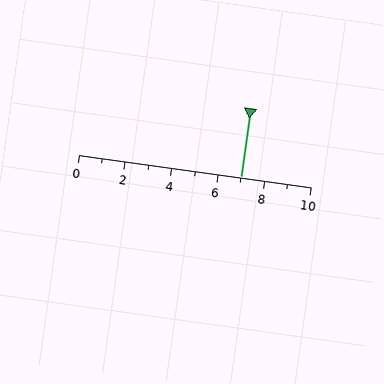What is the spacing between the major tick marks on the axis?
The major ticks are spaced 2 apart.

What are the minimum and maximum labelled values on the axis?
The axis runs from 0 to 10.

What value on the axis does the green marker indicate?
The marker indicates approximately 7.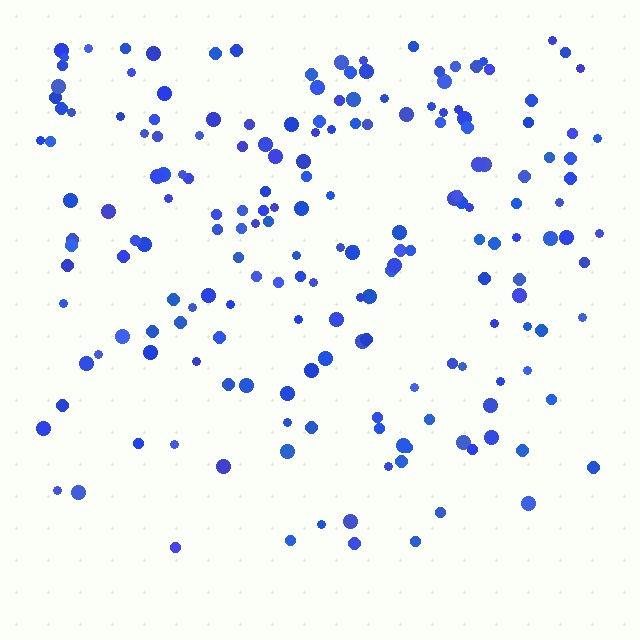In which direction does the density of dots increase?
From bottom to top, with the top side densest.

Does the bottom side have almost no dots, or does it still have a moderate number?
Still a moderate number, just noticeably fewer than the top.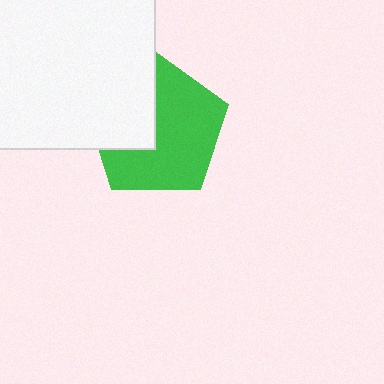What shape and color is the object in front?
The object in front is a white rectangle.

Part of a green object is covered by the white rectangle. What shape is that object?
It is a pentagon.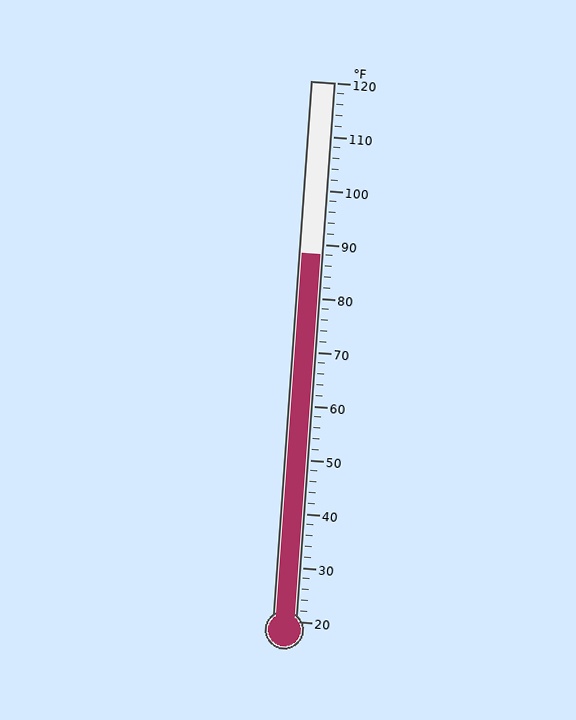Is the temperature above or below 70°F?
The temperature is above 70°F.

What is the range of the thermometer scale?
The thermometer scale ranges from 20°F to 120°F.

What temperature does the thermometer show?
The thermometer shows approximately 88°F.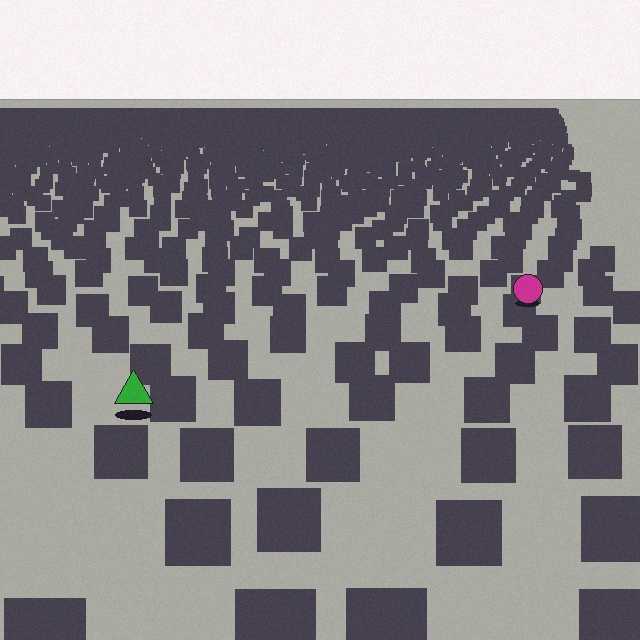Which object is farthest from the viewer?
The magenta circle is farthest from the viewer. It appears smaller and the ground texture around it is denser.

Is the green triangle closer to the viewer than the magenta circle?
Yes. The green triangle is closer — you can tell from the texture gradient: the ground texture is coarser near it.